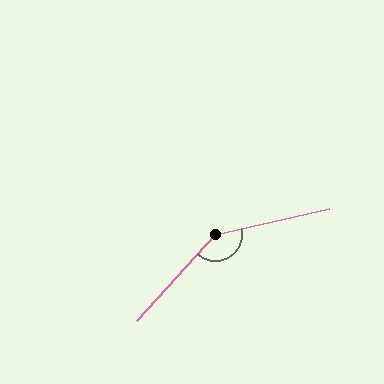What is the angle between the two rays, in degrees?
Approximately 145 degrees.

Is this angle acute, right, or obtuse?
It is obtuse.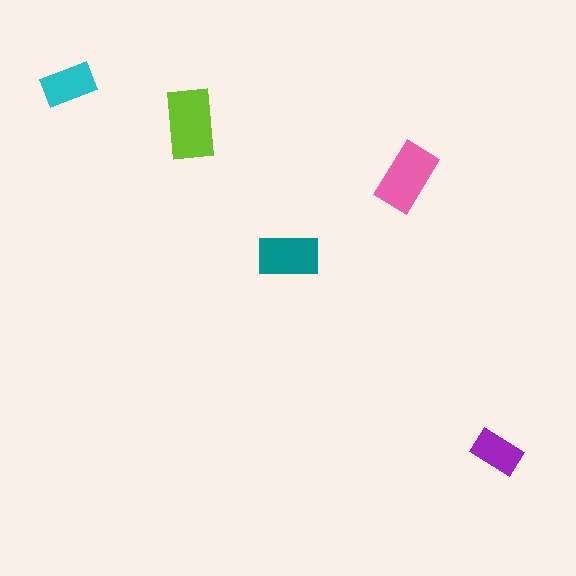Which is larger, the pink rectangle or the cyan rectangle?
The pink one.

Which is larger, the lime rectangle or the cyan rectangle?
The lime one.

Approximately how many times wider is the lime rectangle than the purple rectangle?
About 1.5 times wider.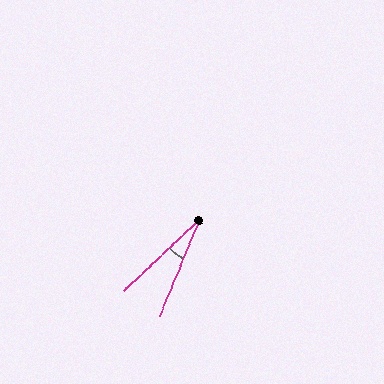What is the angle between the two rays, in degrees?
Approximately 25 degrees.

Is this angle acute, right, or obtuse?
It is acute.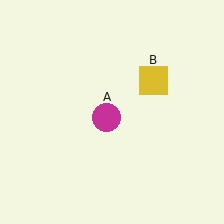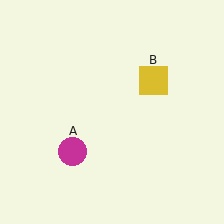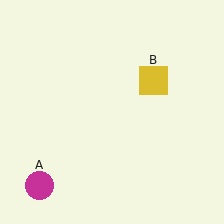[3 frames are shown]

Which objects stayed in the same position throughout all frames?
Yellow square (object B) remained stationary.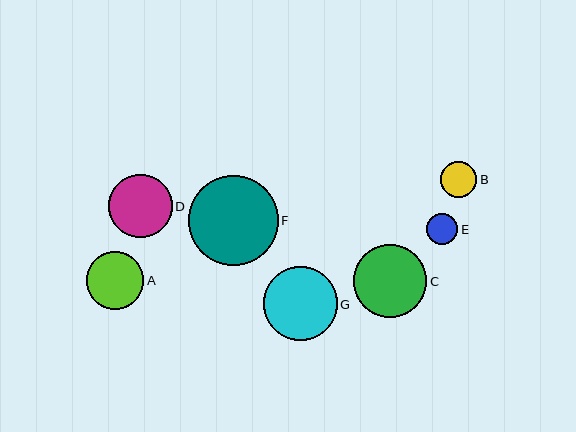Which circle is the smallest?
Circle E is the smallest with a size of approximately 31 pixels.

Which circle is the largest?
Circle F is the largest with a size of approximately 90 pixels.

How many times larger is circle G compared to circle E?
Circle G is approximately 2.4 times the size of circle E.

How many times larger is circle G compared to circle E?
Circle G is approximately 2.4 times the size of circle E.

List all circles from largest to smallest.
From largest to smallest: F, G, C, D, A, B, E.